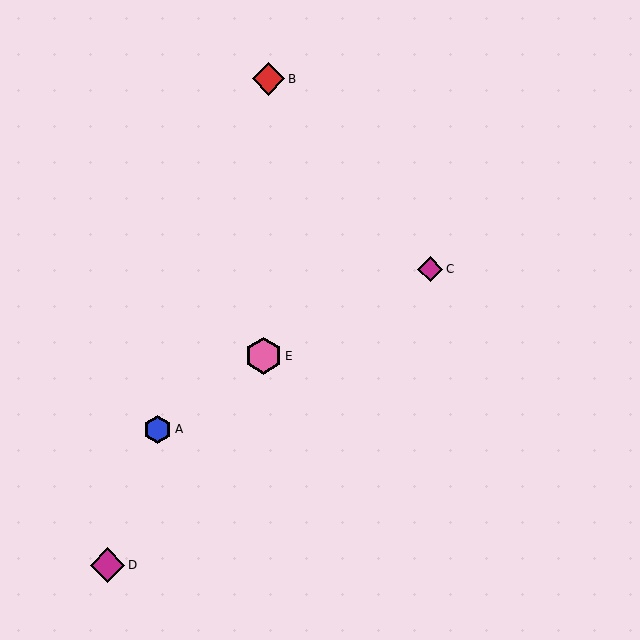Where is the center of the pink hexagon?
The center of the pink hexagon is at (264, 356).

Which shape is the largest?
The pink hexagon (labeled E) is the largest.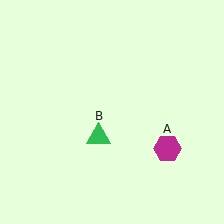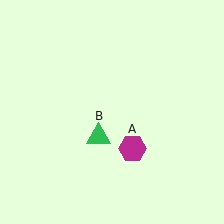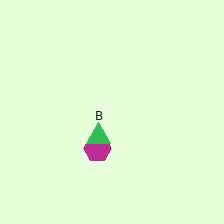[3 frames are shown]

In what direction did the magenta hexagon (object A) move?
The magenta hexagon (object A) moved left.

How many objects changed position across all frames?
1 object changed position: magenta hexagon (object A).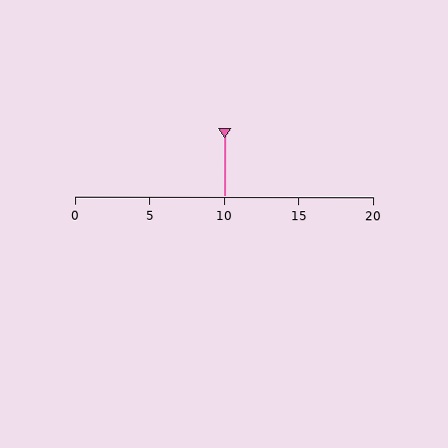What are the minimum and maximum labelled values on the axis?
The axis runs from 0 to 20.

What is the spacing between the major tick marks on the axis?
The major ticks are spaced 5 apart.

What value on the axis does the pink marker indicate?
The marker indicates approximately 10.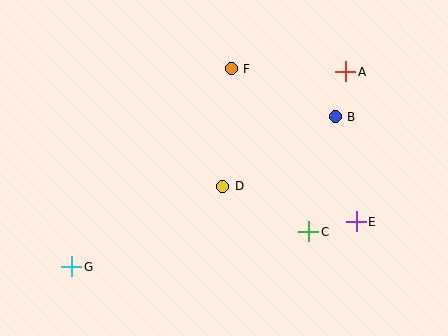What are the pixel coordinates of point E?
Point E is at (356, 222).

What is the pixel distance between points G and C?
The distance between G and C is 240 pixels.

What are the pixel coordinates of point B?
Point B is at (335, 117).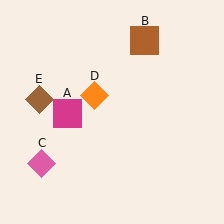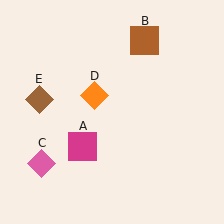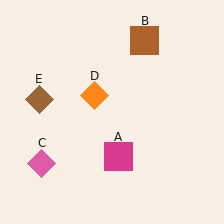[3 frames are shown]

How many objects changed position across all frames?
1 object changed position: magenta square (object A).